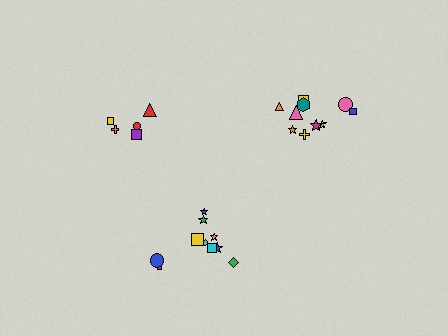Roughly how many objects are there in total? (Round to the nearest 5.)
Roughly 25 objects in total.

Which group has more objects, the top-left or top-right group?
The top-right group.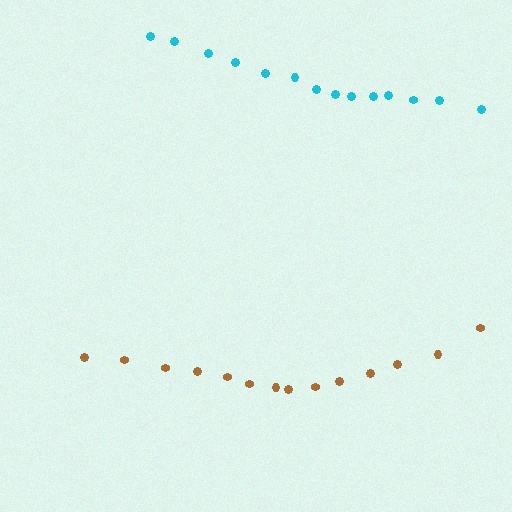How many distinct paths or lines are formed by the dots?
There are 2 distinct paths.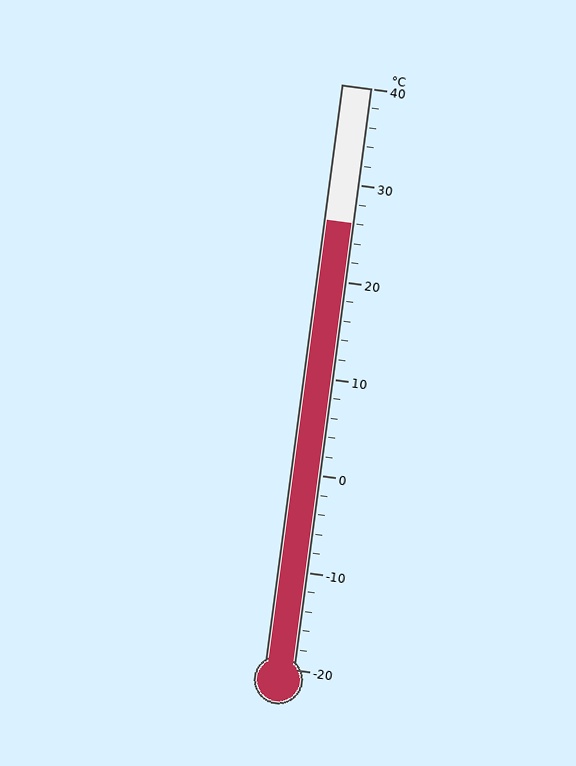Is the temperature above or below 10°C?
The temperature is above 10°C.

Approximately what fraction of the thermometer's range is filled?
The thermometer is filled to approximately 75% of its range.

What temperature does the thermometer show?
The thermometer shows approximately 26°C.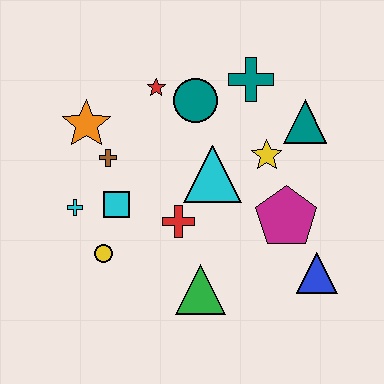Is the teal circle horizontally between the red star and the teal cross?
Yes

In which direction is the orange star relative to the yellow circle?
The orange star is above the yellow circle.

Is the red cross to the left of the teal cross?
Yes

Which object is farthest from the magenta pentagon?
The orange star is farthest from the magenta pentagon.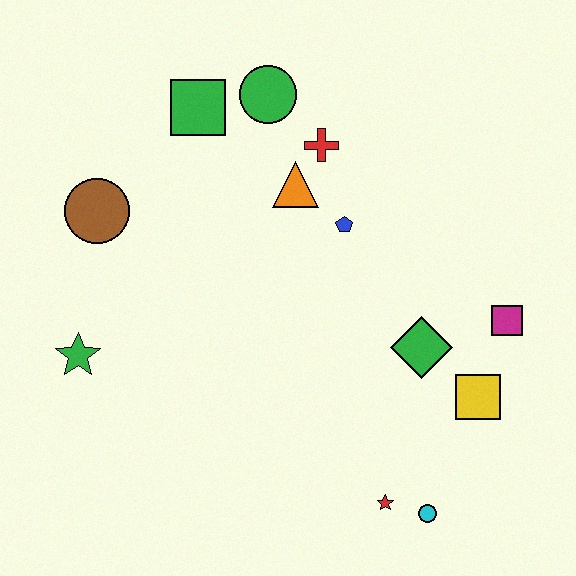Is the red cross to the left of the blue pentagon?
Yes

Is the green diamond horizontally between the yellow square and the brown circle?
Yes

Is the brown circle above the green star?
Yes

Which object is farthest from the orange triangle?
The cyan circle is farthest from the orange triangle.